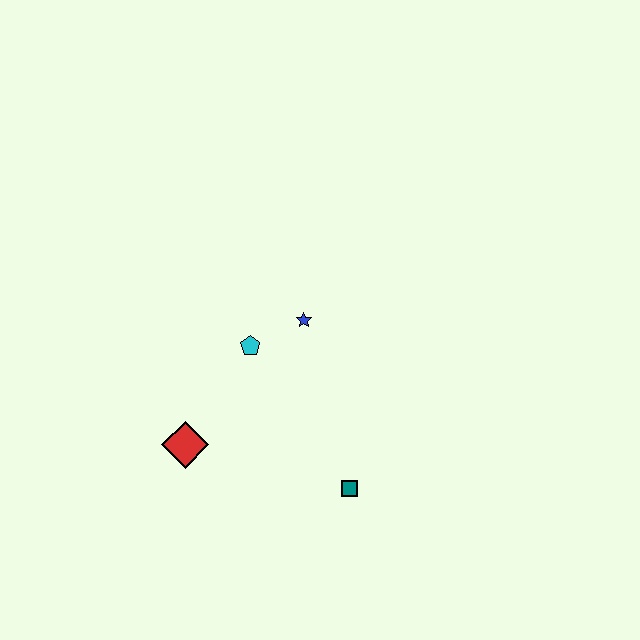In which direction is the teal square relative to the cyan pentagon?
The teal square is below the cyan pentagon.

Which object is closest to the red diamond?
The cyan pentagon is closest to the red diamond.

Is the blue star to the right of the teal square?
No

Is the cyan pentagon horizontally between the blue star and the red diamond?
Yes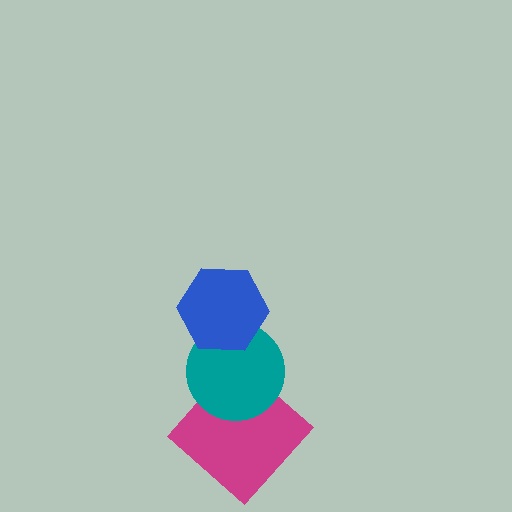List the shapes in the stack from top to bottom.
From top to bottom: the blue hexagon, the teal circle, the magenta diamond.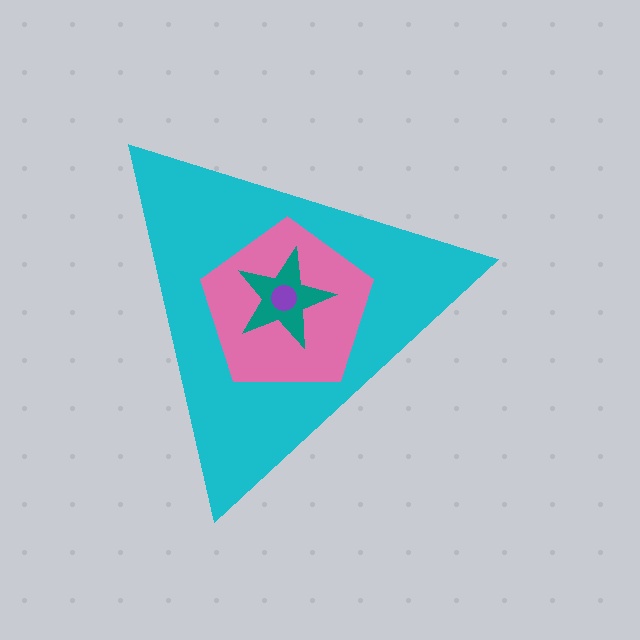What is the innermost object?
The purple circle.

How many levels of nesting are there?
4.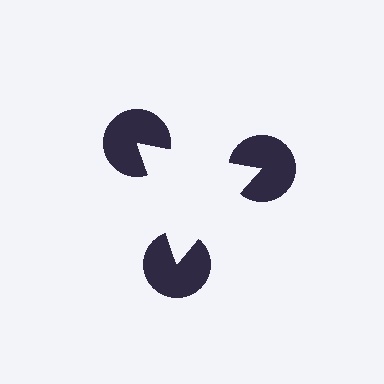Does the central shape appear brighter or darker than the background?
It typically appears slightly brighter than the background, even though no actual brightness change is drawn.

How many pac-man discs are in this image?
There are 3 — one at each vertex of the illusory triangle.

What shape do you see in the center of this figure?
An illusory triangle — its edges are inferred from the aligned wedge cuts in the pac-man discs, not physically drawn.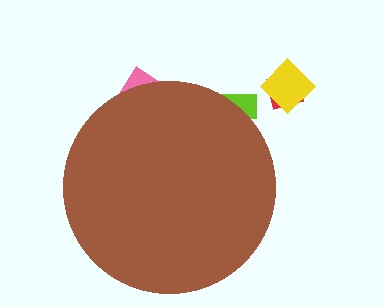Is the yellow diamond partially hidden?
No, the yellow diamond is fully visible.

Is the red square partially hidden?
No, the red square is fully visible.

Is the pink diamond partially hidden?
Yes, the pink diamond is partially hidden behind the brown circle.